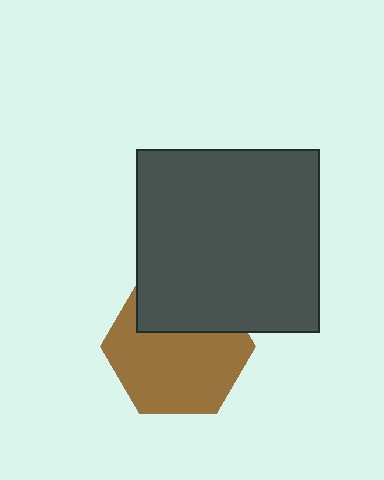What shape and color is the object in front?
The object in front is a dark gray square.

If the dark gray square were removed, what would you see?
You would see the complete brown hexagon.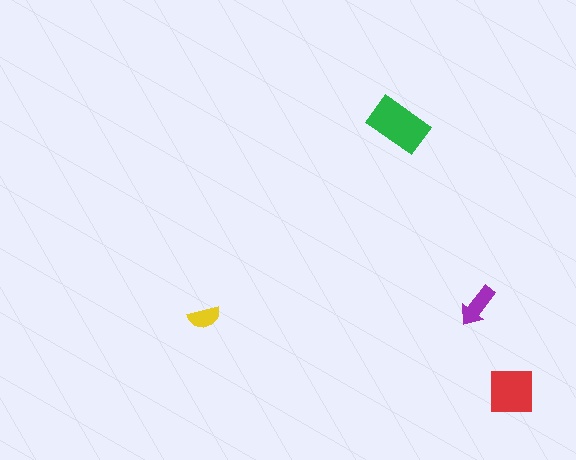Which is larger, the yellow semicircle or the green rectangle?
The green rectangle.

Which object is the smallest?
The yellow semicircle.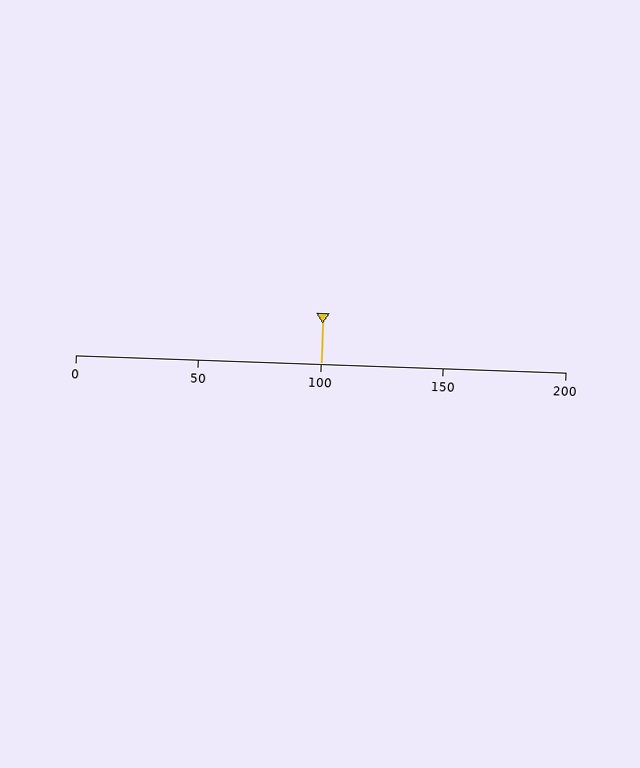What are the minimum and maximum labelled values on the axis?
The axis runs from 0 to 200.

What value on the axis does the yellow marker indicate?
The marker indicates approximately 100.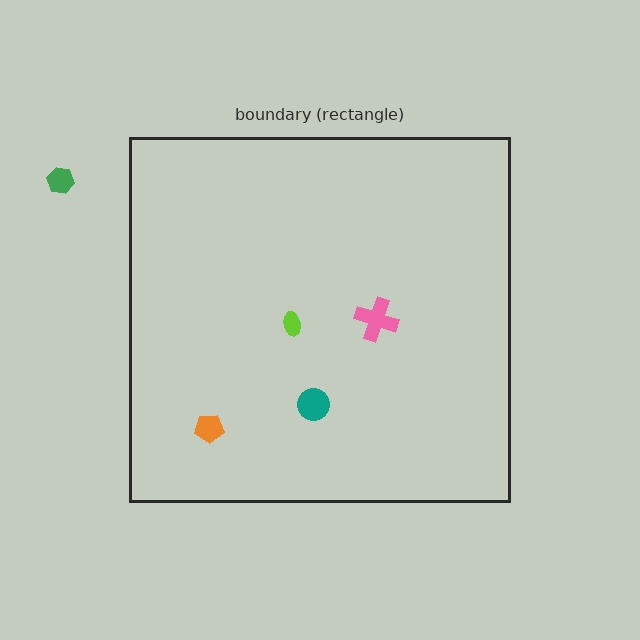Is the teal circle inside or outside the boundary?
Inside.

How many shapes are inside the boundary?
4 inside, 1 outside.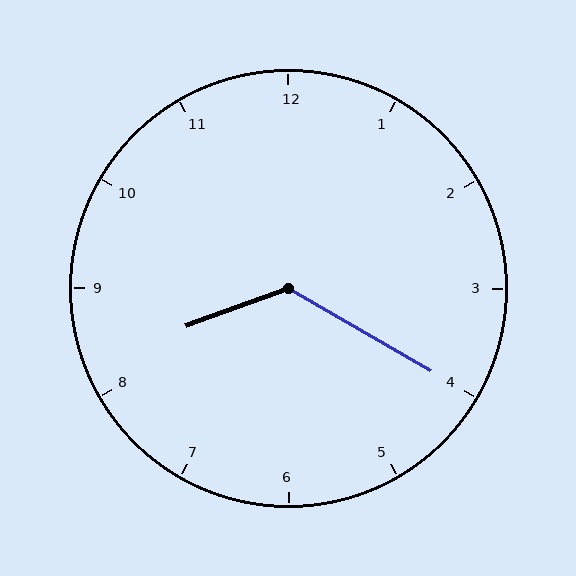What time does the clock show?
8:20.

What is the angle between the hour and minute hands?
Approximately 130 degrees.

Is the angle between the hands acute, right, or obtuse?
It is obtuse.